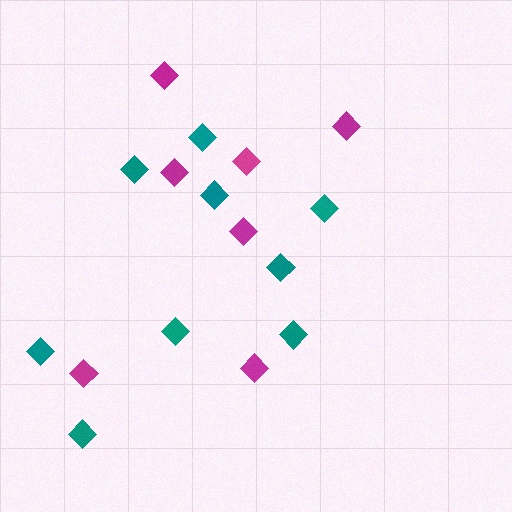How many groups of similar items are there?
There are 2 groups: one group of magenta diamonds (7) and one group of teal diamonds (9).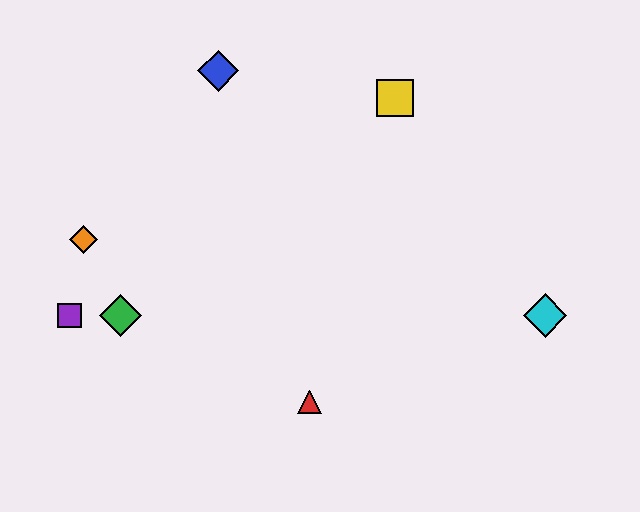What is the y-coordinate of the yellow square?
The yellow square is at y≈98.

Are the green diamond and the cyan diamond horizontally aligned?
Yes, both are at y≈315.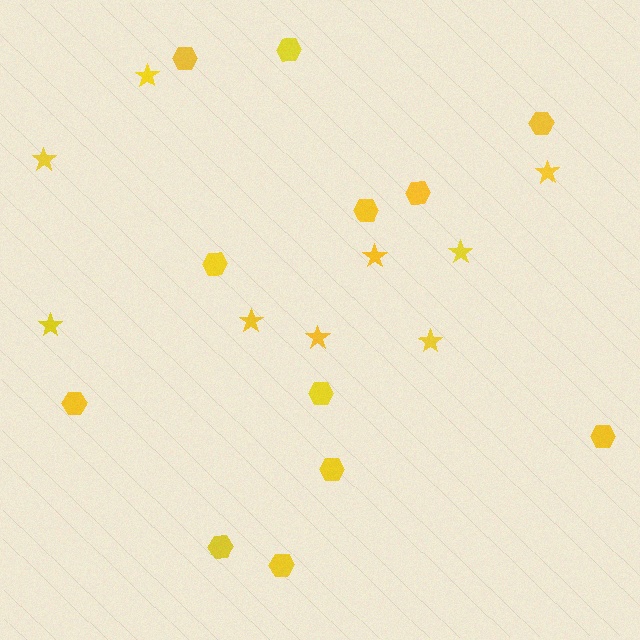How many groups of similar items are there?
There are 2 groups: one group of hexagons (12) and one group of stars (9).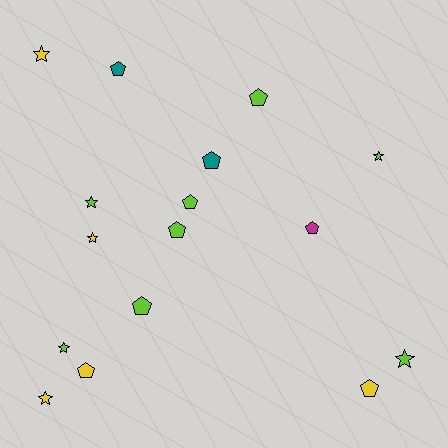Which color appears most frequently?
Lime, with 8 objects.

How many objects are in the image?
There are 16 objects.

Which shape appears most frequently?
Pentagon, with 9 objects.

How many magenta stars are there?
There are no magenta stars.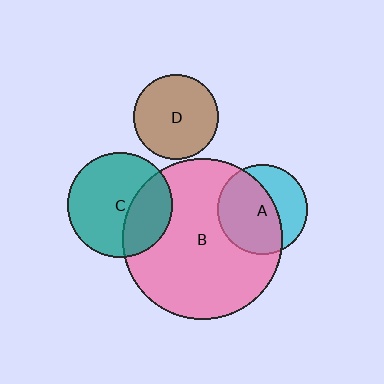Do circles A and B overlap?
Yes.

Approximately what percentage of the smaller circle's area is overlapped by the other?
Approximately 60%.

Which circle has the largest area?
Circle B (pink).